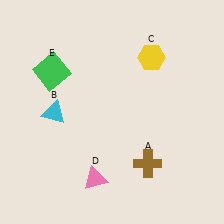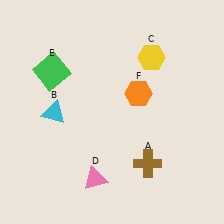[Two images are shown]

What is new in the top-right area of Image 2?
An orange hexagon (F) was added in the top-right area of Image 2.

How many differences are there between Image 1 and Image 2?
There is 1 difference between the two images.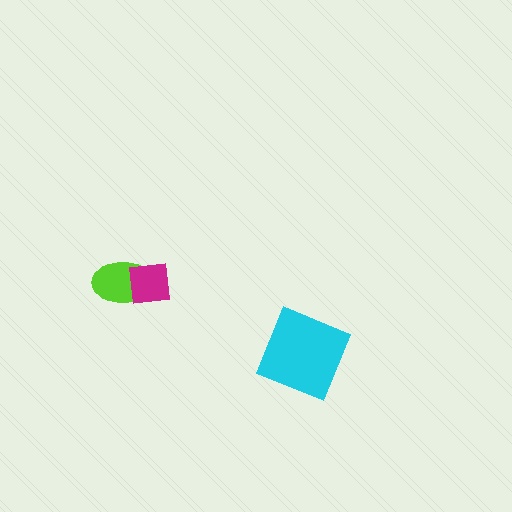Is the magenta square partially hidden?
No, no other shape covers it.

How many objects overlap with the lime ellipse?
1 object overlaps with the lime ellipse.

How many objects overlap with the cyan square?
0 objects overlap with the cyan square.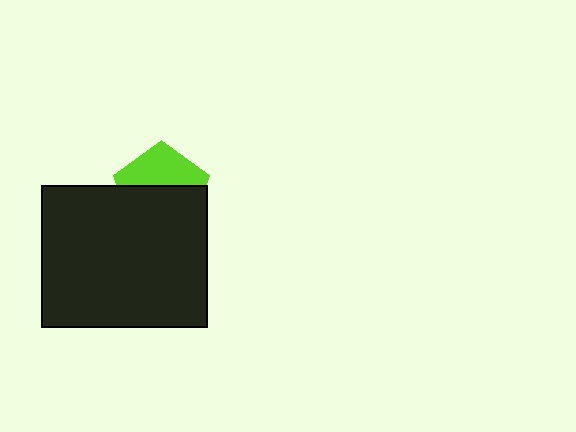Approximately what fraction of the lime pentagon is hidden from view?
Roughly 58% of the lime pentagon is hidden behind the black rectangle.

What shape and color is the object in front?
The object in front is a black rectangle.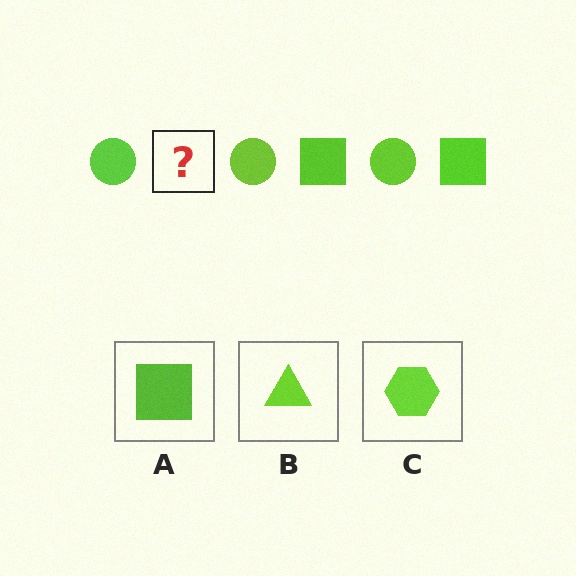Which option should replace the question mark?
Option A.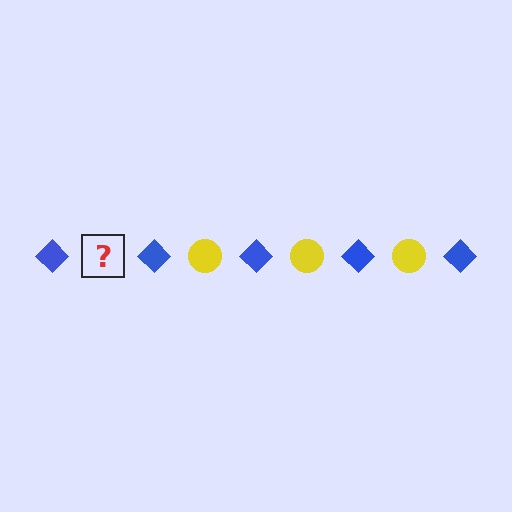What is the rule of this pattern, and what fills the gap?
The rule is that the pattern alternates between blue diamond and yellow circle. The gap should be filled with a yellow circle.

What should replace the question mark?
The question mark should be replaced with a yellow circle.